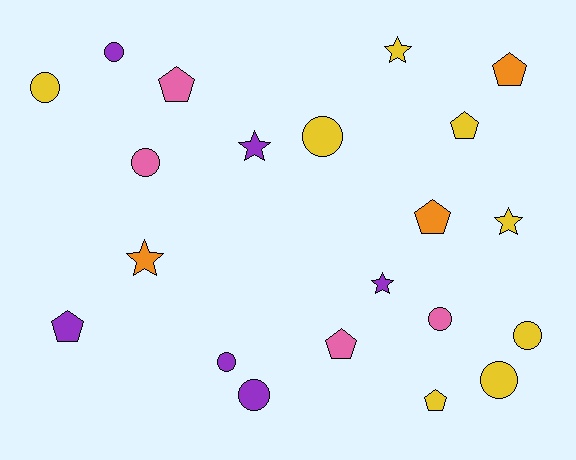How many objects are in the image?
There are 21 objects.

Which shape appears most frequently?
Circle, with 9 objects.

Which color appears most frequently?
Yellow, with 8 objects.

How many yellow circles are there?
There are 4 yellow circles.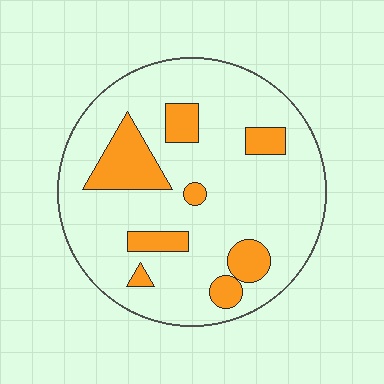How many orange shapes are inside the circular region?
8.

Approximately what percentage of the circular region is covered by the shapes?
Approximately 20%.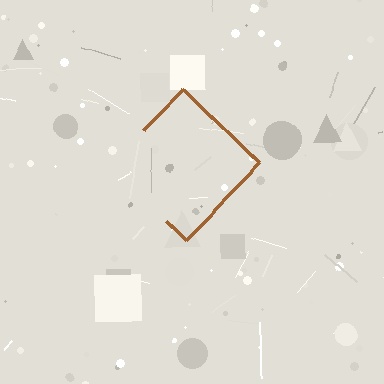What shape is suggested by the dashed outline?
The dashed outline suggests a diamond.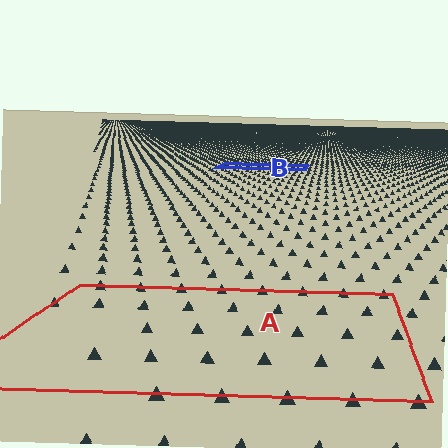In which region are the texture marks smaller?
The texture marks are smaller in region B, because it is farther away.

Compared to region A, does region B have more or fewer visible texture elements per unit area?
Region B has more texture elements per unit area — they are packed more densely because it is farther away.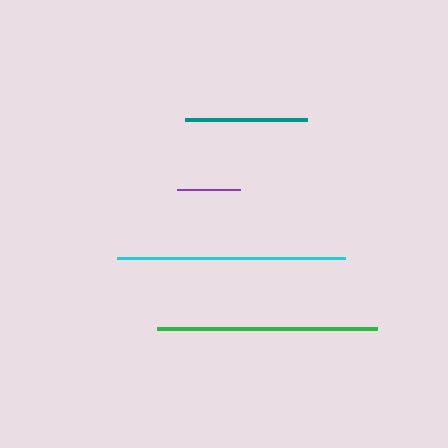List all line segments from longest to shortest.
From longest to shortest: cyan, green, teal, purple.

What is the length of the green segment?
The green segment is approximately 220 pixels long.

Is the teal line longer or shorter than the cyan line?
The cyan line is longer than the teal line.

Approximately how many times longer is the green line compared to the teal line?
The green line is approximately 1.8 times the length of the teal line.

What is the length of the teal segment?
The teal segment is approximately 122 pixels long.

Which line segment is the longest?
The cyan line is the longest at approximately 228 pixels.